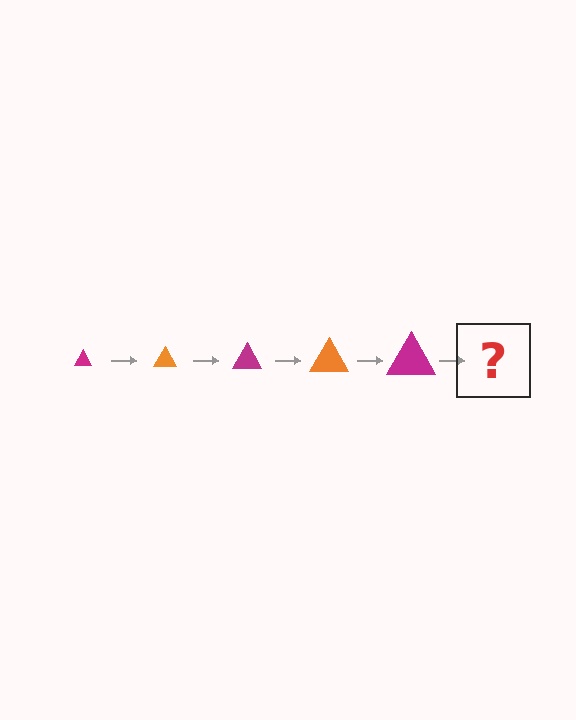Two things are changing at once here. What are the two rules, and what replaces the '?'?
The two rules are that the triangle grows larger each step and the color cycles through magenta and orange. The '?' should be an orange triangle, larger than the previous one.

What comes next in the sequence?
The next element should be an orange triangle, larger than the previous one.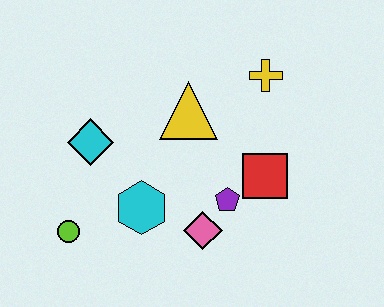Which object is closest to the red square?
The purple pentagon is closest to the red square.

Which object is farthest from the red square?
The lime circle is farthest from the red square.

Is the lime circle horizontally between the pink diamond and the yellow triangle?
No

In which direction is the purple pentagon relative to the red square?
The purple pentagon is to the left of the red square.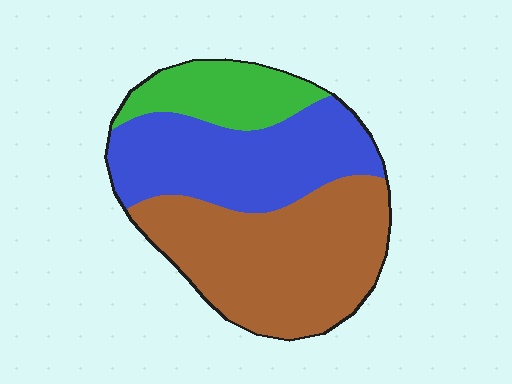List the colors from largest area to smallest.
From largest to smallest: brown, blue, green.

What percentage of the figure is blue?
Blue covers 36% of the figure.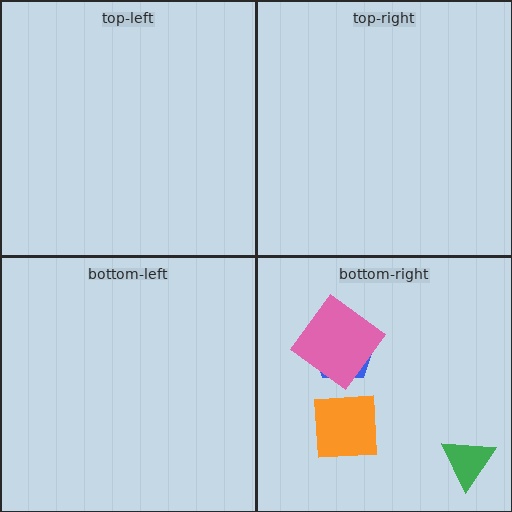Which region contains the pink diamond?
The bottom-right region.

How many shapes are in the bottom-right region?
4.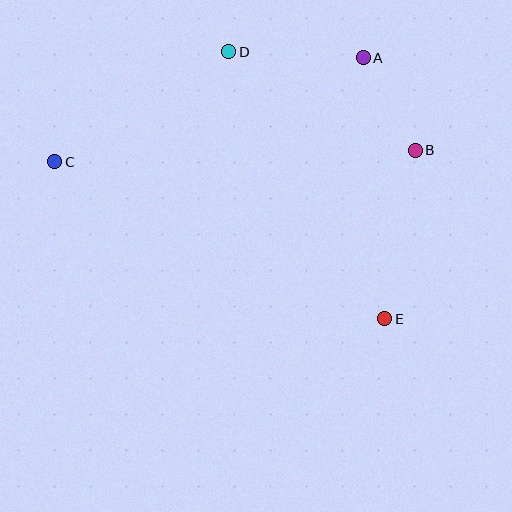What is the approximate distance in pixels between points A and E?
The distance between A and E is approximately 262 pixels.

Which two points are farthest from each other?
Points C and E are farthest from each other.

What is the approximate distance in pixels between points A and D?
The distance between A and D is approximately 135 pixels.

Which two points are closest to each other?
Points A and B are closest to each other.